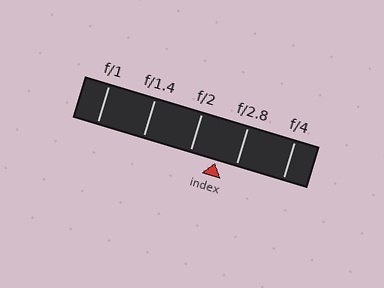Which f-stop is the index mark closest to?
The index mark is closest to f/2.8.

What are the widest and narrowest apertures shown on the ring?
The widest aperture shown is f/1 and the narrowest is f/4.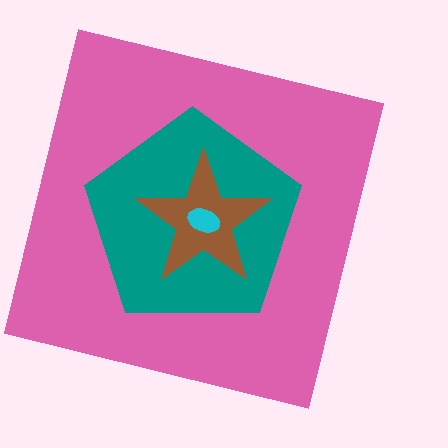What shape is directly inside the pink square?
The teal pentagon.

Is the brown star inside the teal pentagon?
Yes.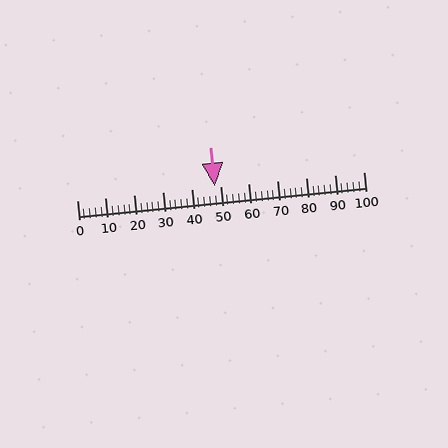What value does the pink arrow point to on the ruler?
The pink arrow points to approximately 48.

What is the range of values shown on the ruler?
The ruler shows values from 0 to 100.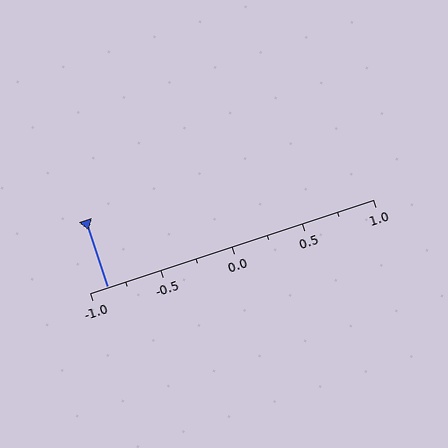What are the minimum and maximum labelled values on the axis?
The axis runs from -1.0 to 1.0.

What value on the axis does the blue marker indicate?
The marker indicates approximately -0.88.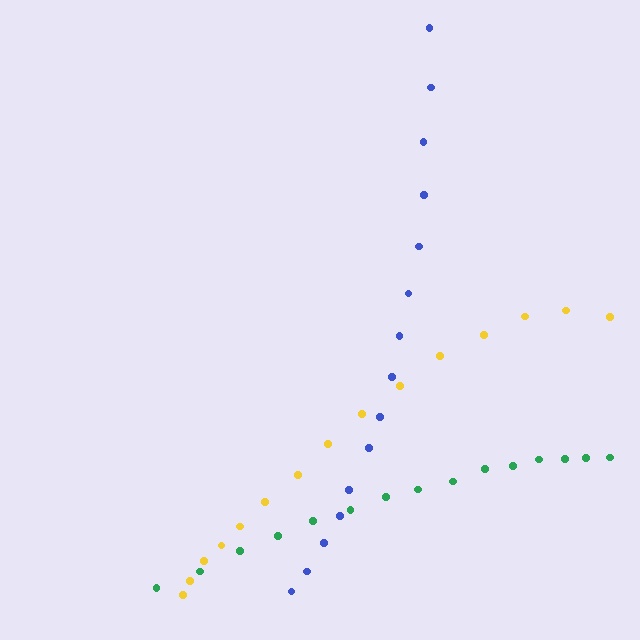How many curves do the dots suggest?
There are 3 distinct paths.